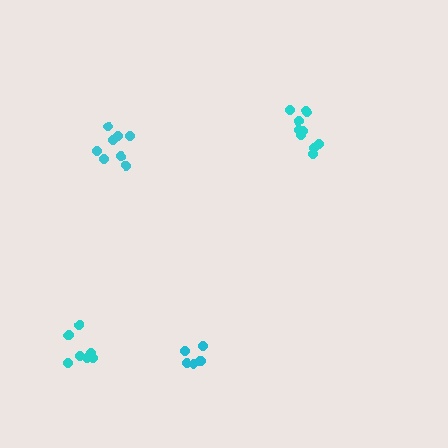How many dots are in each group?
Group 1: 8 dots, Group 2: 10 dots, Group 3: 9 dots, Group 4: 6 dots (33 total).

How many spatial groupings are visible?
There are 4 spatial groupings.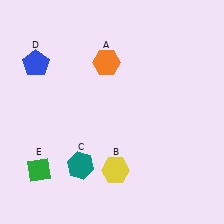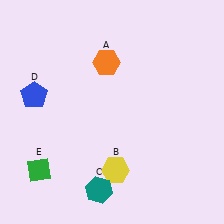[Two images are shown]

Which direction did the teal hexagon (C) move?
The teal hexagon (C) moved down.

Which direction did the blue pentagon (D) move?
The blue pentagon (D) moved down.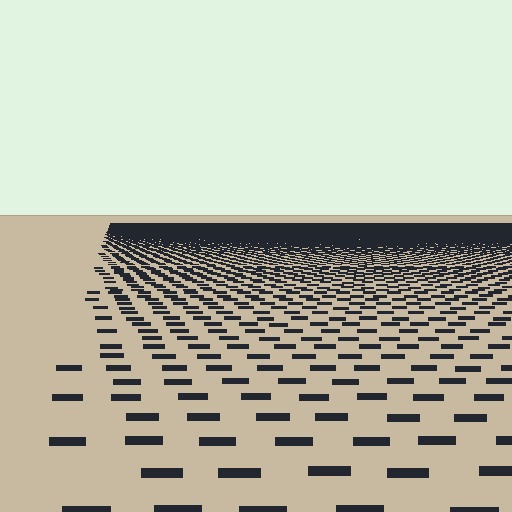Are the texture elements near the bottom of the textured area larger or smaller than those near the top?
Larger. Near the bottom, elements are closer to the viewer and appear at a bigger on-screen size.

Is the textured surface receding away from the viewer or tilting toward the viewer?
The surface is receding away from the viewer. Texture elements get smaller and denser toward the top.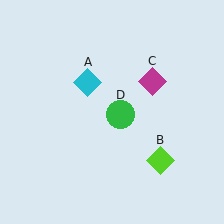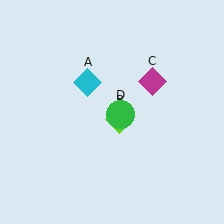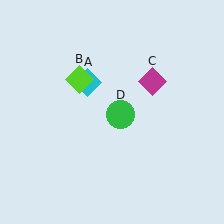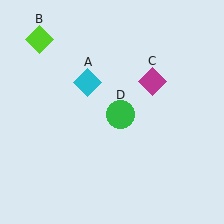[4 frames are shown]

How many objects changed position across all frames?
1 object changed position: lime diamond (object B).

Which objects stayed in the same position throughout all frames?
Cyan diamond (object A) and magenta diamond (object C) and green circle (object D) remained stationary.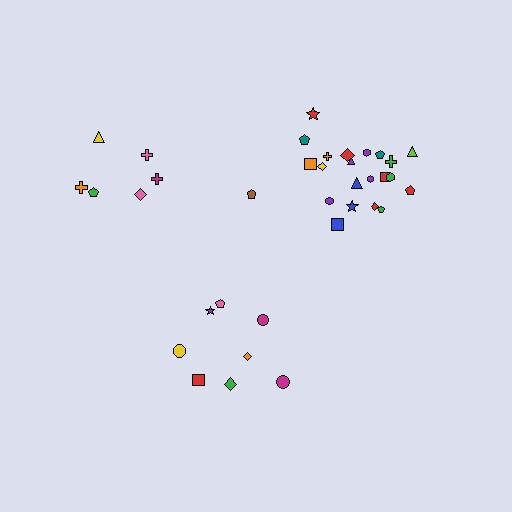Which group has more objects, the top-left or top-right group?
The top-right group.